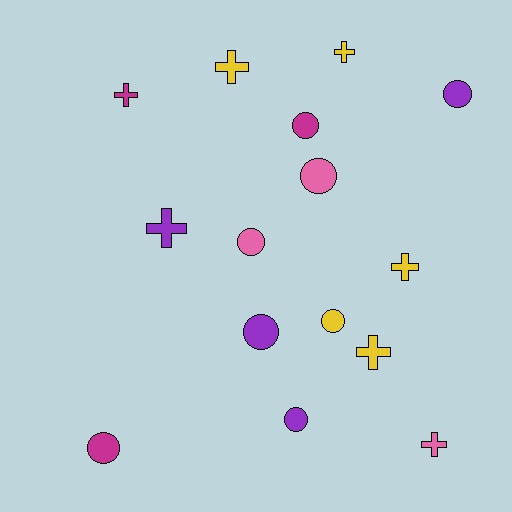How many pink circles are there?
There are 2 pink circles.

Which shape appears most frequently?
Circle, with 8 objects.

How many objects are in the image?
There are 15 objects.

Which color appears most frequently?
Yellow, with 5 objects.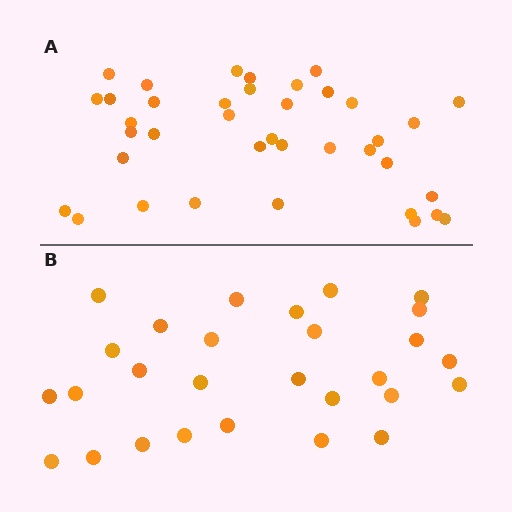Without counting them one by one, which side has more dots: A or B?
Region A (the top region) has more dots.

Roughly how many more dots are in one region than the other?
Region A has roughly 10 or so more dots than region B.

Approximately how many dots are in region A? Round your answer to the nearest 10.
About 40 dots. (The exact count is 38, which rounds to 40.)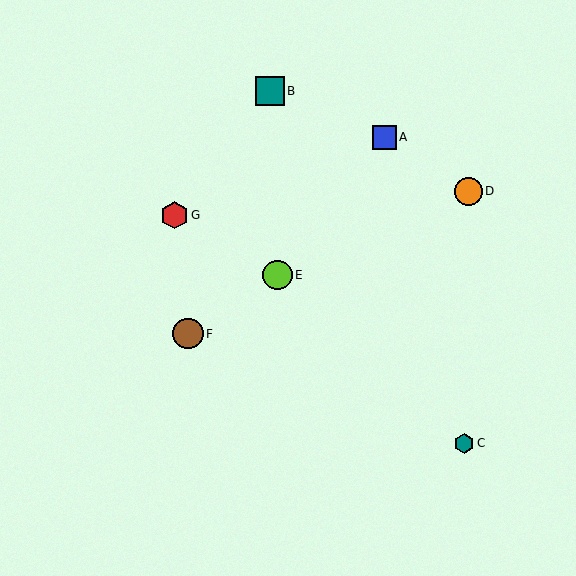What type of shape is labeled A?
Shape A is a blue square.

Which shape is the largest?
The brown circle (labeled F) is the largest.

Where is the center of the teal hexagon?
The center of the teal hexagon is at (464, 443).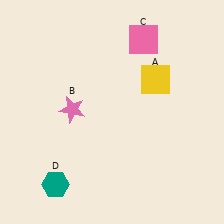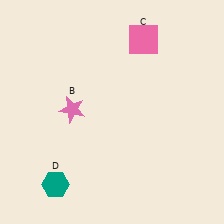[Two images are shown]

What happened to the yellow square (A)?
The yellow square (A) was removed in Image 2. It was in the top-right area of Image 1.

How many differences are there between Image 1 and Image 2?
There is 1 difference between the two images.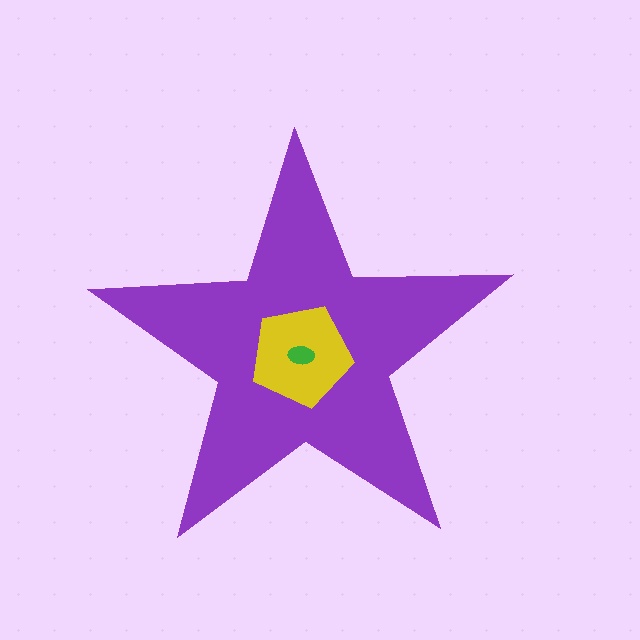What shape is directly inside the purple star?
The yellow pentagon.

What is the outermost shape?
The purple star.